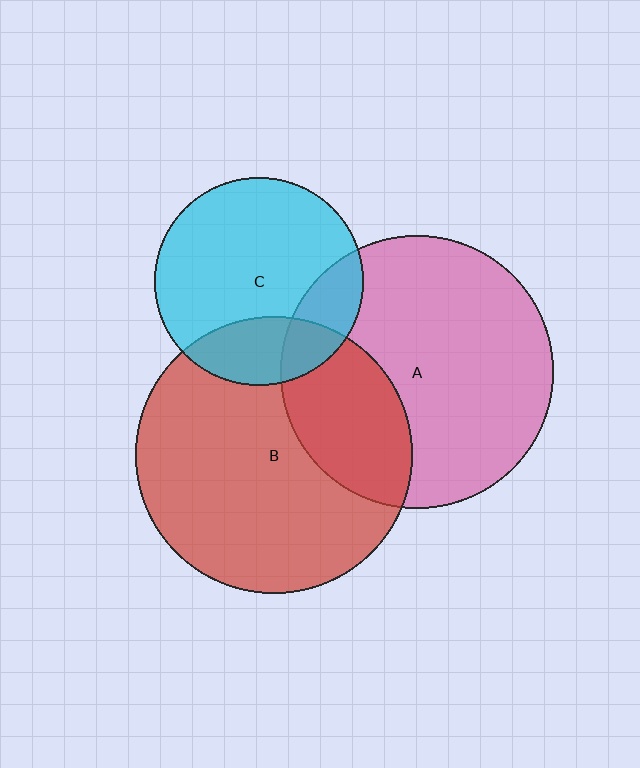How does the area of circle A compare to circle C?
Approximately 1.7 times.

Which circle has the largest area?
Circle B (red).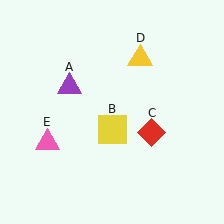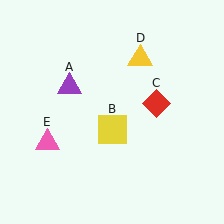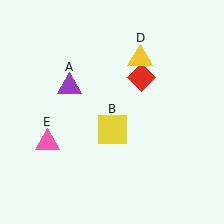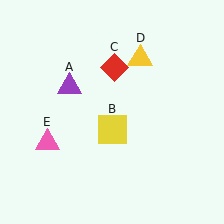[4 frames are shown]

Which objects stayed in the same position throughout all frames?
Purple triangle (object A) and yellow square (object B) and yellow triangle (object D) and pink triangle (object E) remained stationary.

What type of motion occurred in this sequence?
The red diamond (object C) rotated counterclockwise around the center of the scene.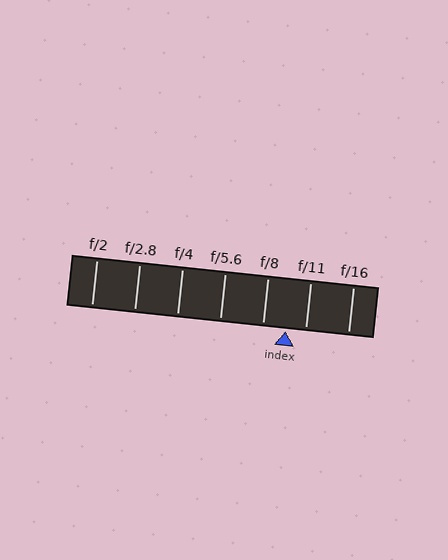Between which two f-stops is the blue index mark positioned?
The index mark is between f/8 and f/11.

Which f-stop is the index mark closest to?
The index mark is closest to f/11.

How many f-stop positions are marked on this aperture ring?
There are 7 f-stop positions marked.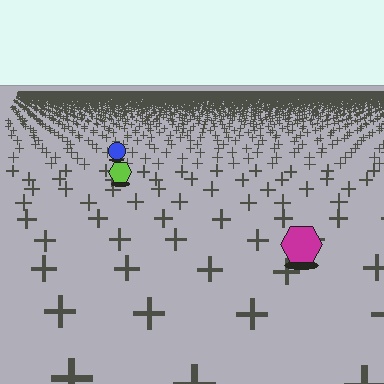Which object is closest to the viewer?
The magenta hexagon is closest. The texture marks near it are larger and more spread out.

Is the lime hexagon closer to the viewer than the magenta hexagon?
No. The magenta hexagon is closer — you can tell from the texture gradient: the ground texture is coarser near it.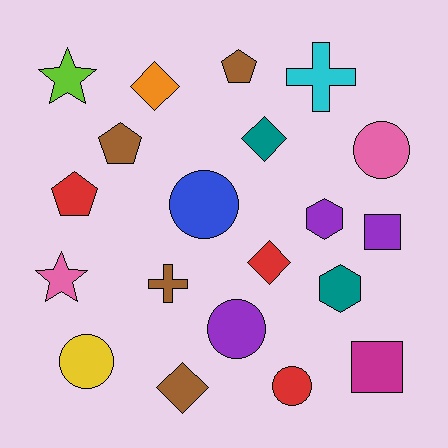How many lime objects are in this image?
There is 1 lime object.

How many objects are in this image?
There are 20 objects.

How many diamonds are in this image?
There are 4 diamonds.